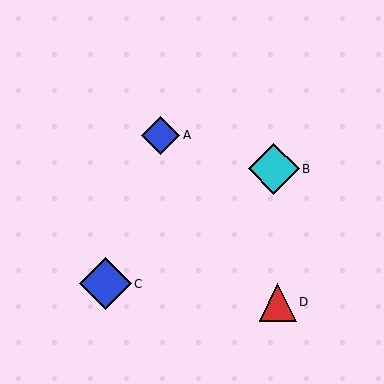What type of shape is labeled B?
Shape B is a cyan diamond.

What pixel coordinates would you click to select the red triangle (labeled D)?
Click at (278, 302) to select the red triangle D.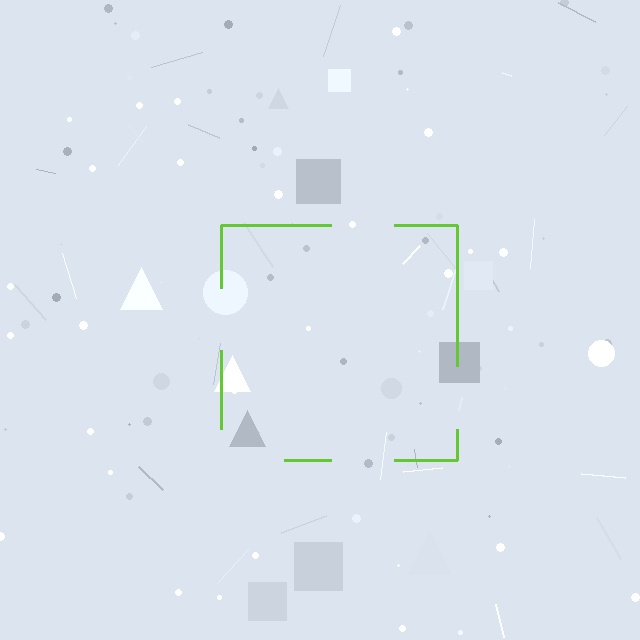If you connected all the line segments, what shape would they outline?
They would outline a square.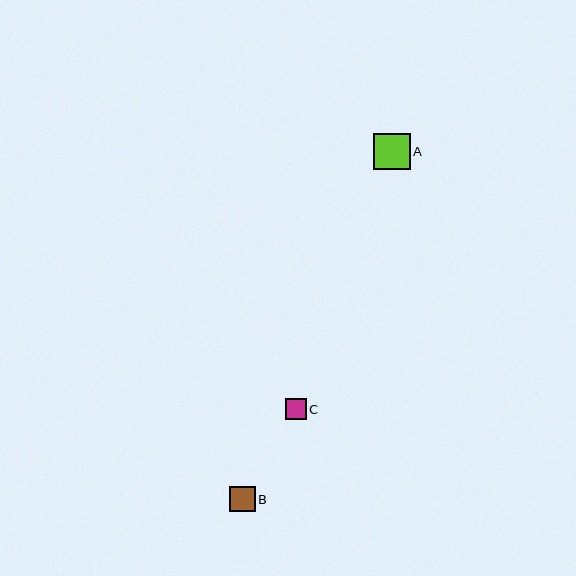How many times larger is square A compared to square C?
Square A is approximately 1.8 times the size of square C.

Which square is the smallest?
Square C is the smallest with a size of approximately 21 pixels.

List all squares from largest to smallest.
From largest to smallest: A, B, C.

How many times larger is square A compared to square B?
Square A is approximately 1.5 times the size of square B.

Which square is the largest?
Square A is the largest with a size of approximately 37 pixels.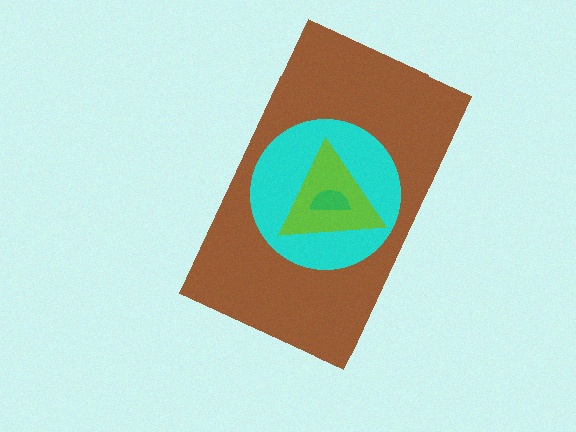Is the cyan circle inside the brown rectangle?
Yes.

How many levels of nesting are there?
4.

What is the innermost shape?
The green semicircle.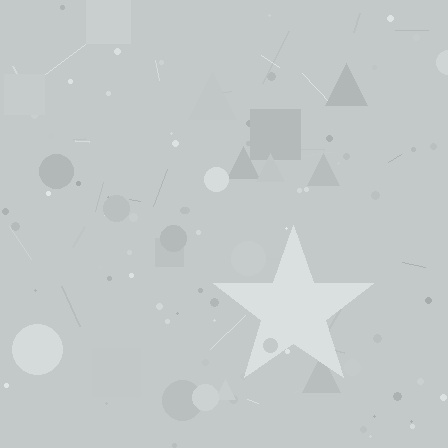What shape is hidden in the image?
A star is hidden in the image.